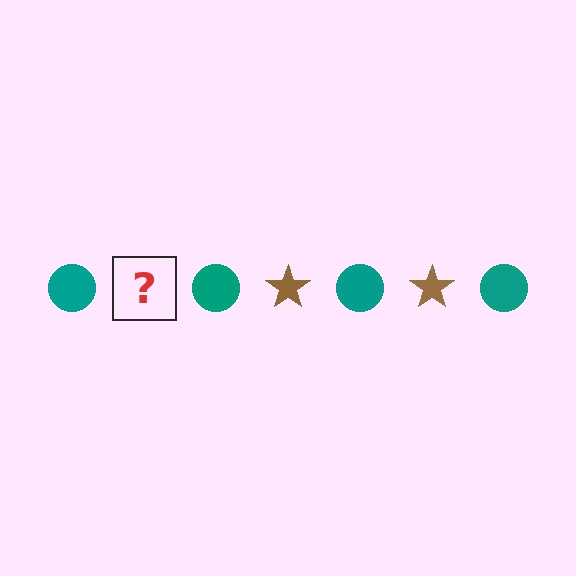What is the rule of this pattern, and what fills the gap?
The rule is that the pattern alternates between teal circle and brown star. The gap should be filled with a brown star.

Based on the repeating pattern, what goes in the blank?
The blank should be a brown star.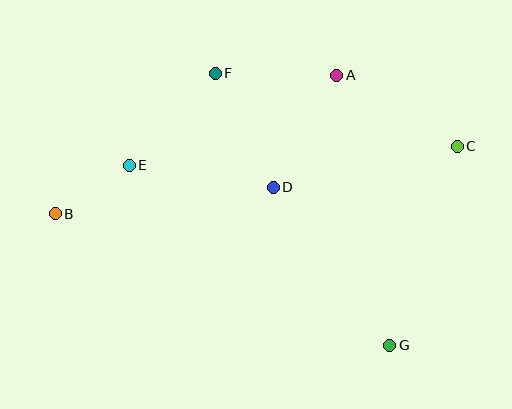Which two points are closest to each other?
Points B and E are closest to each other.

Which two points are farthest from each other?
Points B and C are farthest from each other.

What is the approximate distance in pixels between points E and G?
The distance between E and G is approximately 317 pixels.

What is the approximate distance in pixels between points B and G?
The distance between B and G is approximately 360 pixels.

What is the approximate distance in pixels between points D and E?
The distance between D and E is approximately 146 pixels.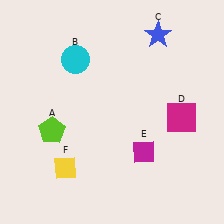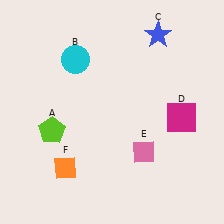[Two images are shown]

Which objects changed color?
E changed from magenta to pink. F changed from yellow to orange.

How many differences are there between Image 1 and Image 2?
There are 2 differences between the two images.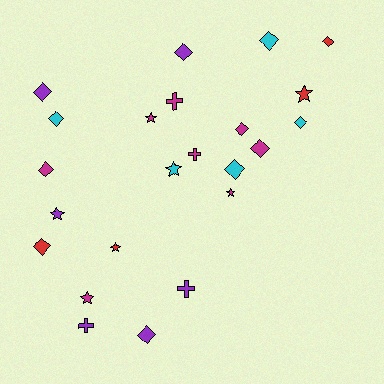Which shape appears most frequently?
Diamond, with 12 objects.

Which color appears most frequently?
Magenta, with 8 objects.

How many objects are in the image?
There are 23 objects.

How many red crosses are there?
There are no red crosses.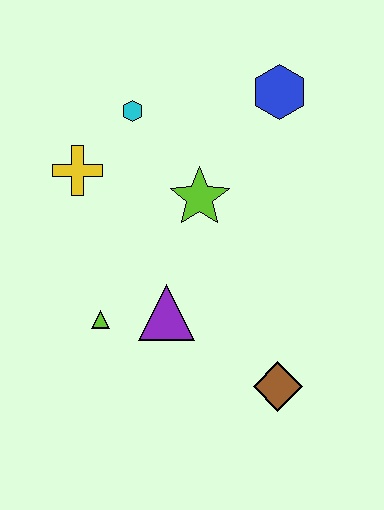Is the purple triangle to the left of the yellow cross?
No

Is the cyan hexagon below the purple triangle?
No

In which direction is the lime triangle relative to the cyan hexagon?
The lime triangle is below the cyan hexagon.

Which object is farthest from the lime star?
The brown diamond is farthest from the lime star.